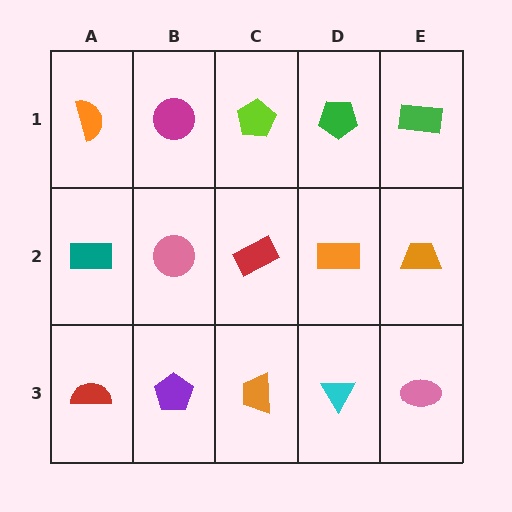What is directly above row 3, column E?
An orange trapezoid.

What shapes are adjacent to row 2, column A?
An orange semicircle (row 1, column A), a red semicircle (row 3, column A), a pink circle (row 2, column B).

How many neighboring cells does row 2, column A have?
3.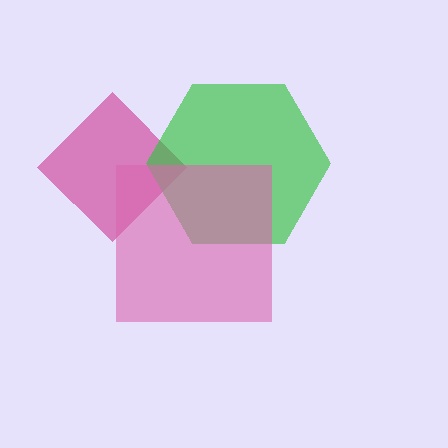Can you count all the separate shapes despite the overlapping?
Yes, there are 3 separate shapes.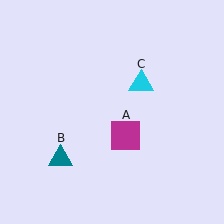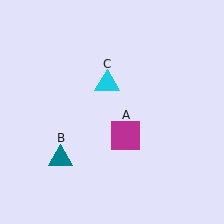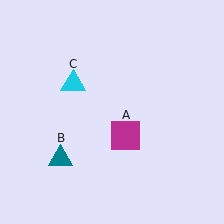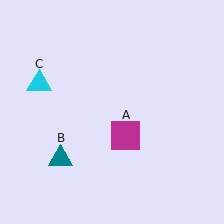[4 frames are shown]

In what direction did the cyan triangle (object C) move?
The cyan triangle (object C) moved left.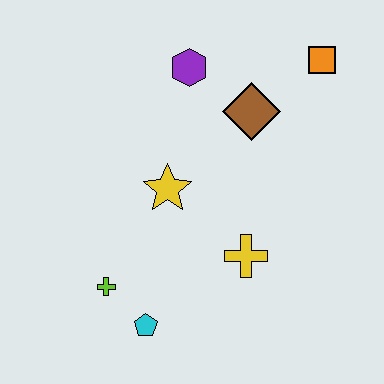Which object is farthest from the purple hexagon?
The cyan pentagon is farthest from the purple hexagon.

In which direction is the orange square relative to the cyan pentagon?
The orange square is above the cyan pentagon.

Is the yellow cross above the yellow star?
No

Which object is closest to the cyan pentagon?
The lime cross is closest to the cyan pentagon.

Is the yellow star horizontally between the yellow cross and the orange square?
No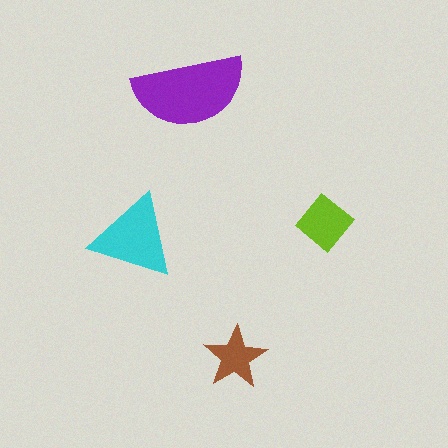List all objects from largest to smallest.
The purple semicircle, the cyan triangle, the lime diamond, the brown star.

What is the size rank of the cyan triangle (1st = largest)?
2nd.